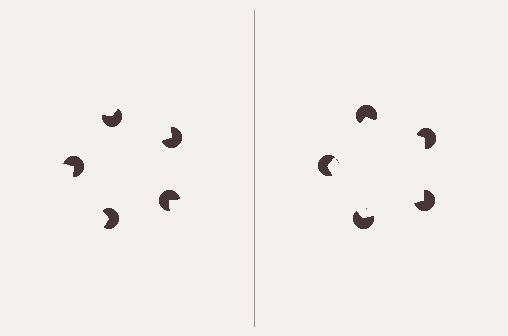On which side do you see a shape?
An illusory pentagon appears on the right side. On the left side the wedge cuts are rotated, so no coherent shape forms.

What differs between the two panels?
The pac-man discs are positioned identically on both sides; only the wedge orientations differ. On the right they align to a pentagon; on the left they are misaligned.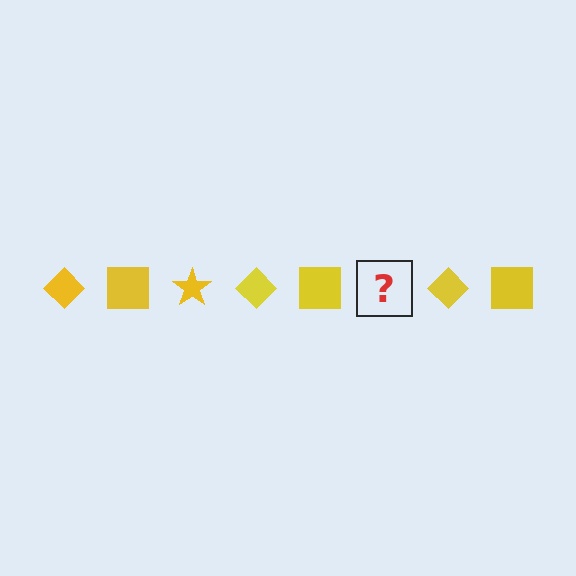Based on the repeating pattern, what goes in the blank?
The blank should be a yellow star.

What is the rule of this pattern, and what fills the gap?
The rule is that the pattern cycles through diamond, square, star shapes in yellow. The gap should be filled with a yellow star.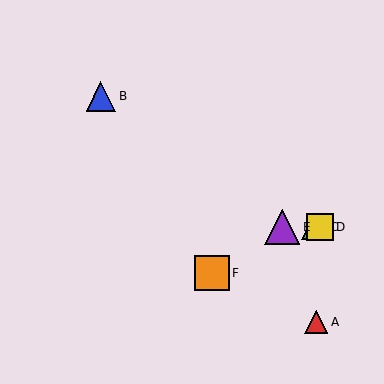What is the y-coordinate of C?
Object C is at y≈227.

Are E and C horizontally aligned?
Yes, both are at y≈227.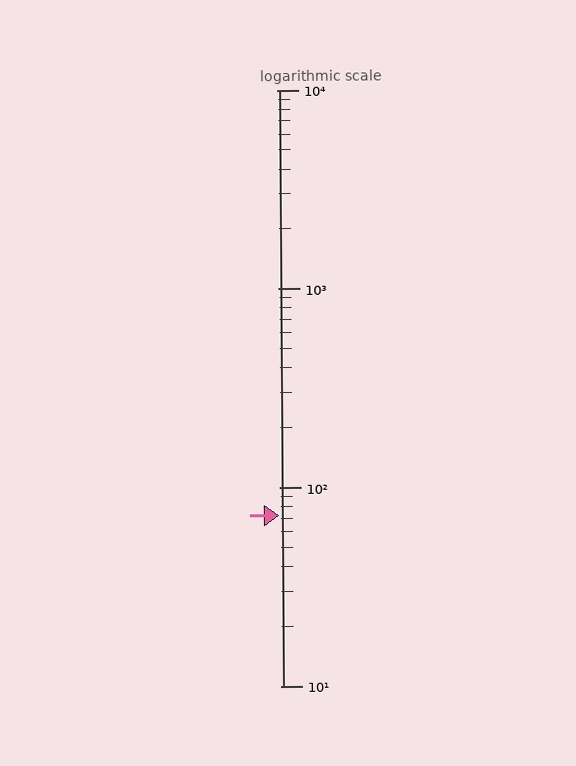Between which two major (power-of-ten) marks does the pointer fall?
The pointer is between 10 and 100.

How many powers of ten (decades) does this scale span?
The scale spans 3 decades, from 10 to 10000.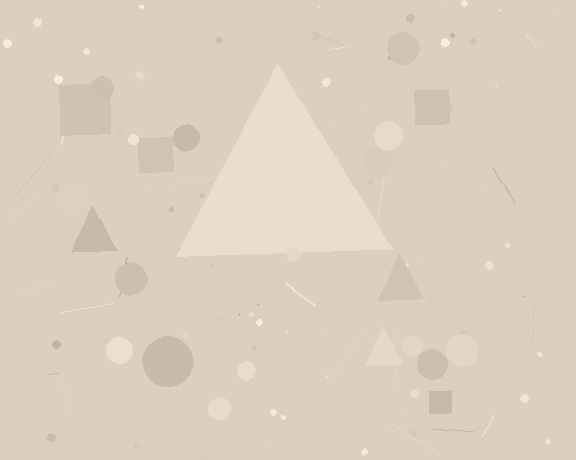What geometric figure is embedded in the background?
A triangle is embedded in the background.